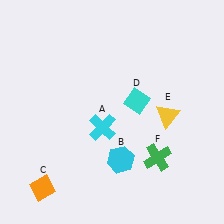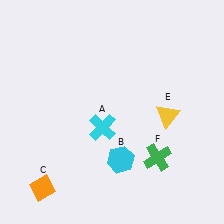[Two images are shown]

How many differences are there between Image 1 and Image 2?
There is 1 difference between the two images.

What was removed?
The cyan diamond (D) was removed in Image 2.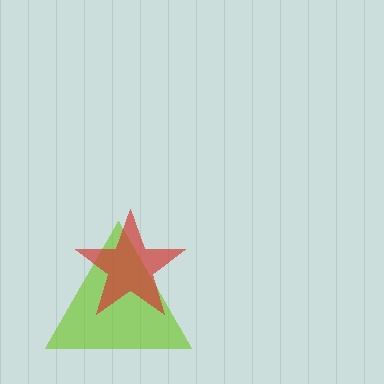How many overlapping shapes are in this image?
There are 2 overlapping shapes in the image.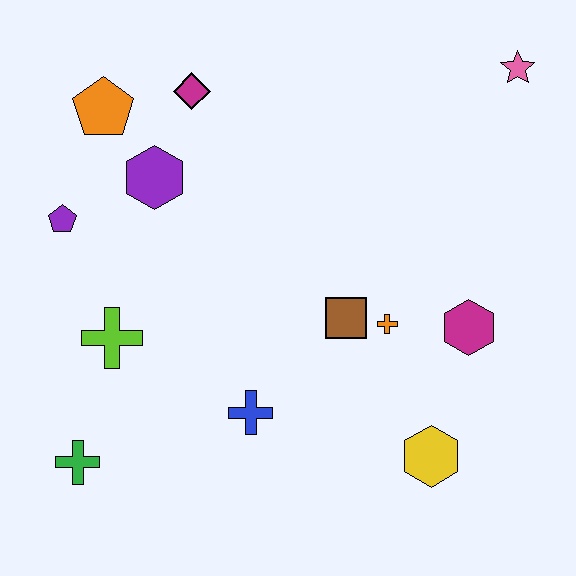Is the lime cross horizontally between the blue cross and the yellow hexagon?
No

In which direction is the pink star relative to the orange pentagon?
The pink star is to the right of the orange pentagon.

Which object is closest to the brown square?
The orange cross is closest to the brown square.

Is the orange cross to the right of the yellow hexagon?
No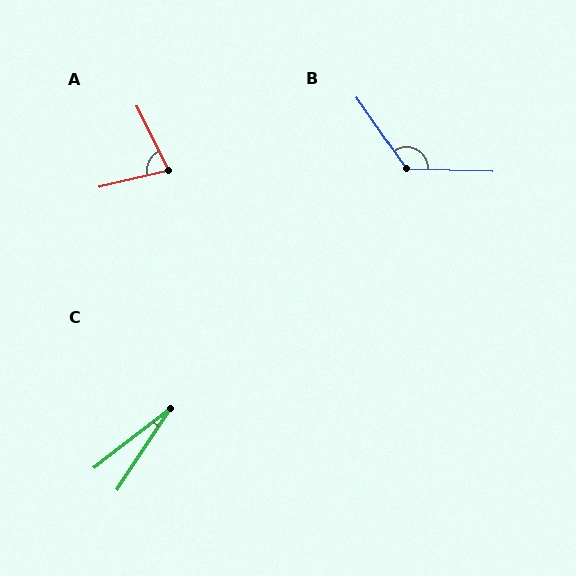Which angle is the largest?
B, at approximately 126 degrees.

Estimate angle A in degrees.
Approximately 77 degrees.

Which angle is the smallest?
C, at approximately 19 degrees.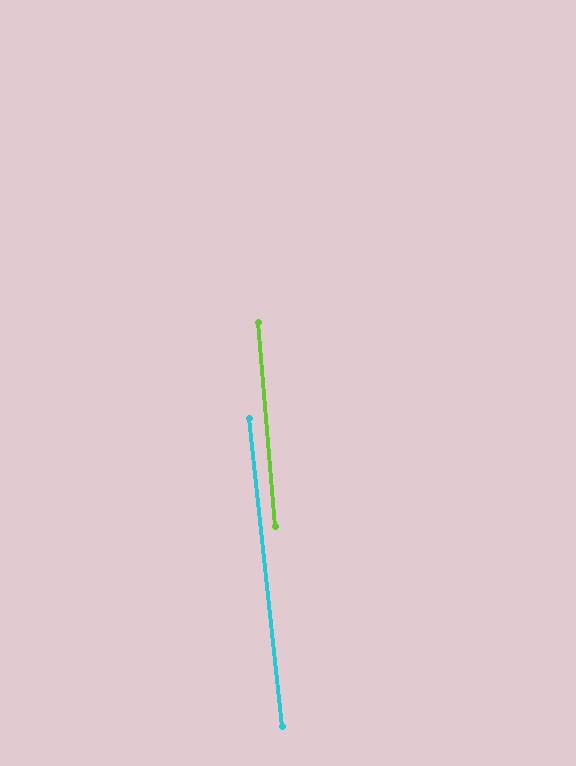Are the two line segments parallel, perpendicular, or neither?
Parallel — their directions differ by only 1.3°.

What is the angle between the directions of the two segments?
Approximately 1 degree.